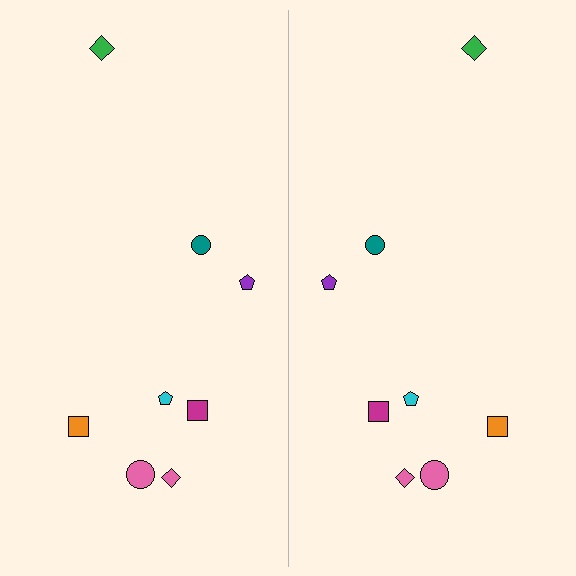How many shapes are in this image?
There are 16 shapes in this image.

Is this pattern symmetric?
Yes, this pattern has bilateral (reflection) symmetry.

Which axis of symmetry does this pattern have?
The pattern has a vertical axis of symmetry running through the center of the image.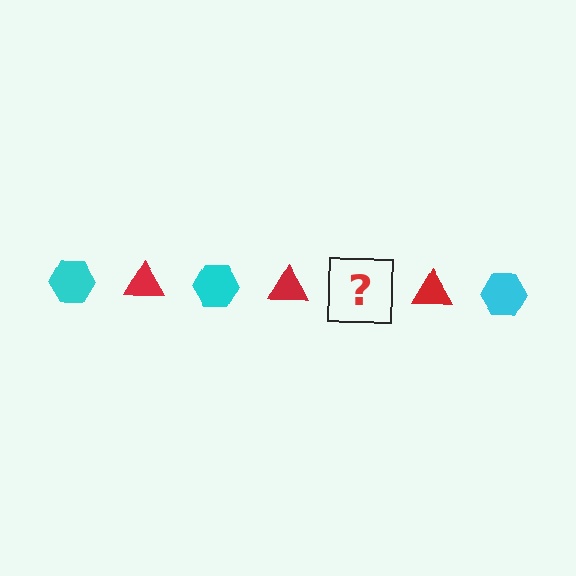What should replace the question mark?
The question mark should be replaced with a cyan hexagon.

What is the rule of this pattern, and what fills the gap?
The rule is that the pattern alternates between cyan hexagon and red triangle. The gap should be filled with a cyan hexagon.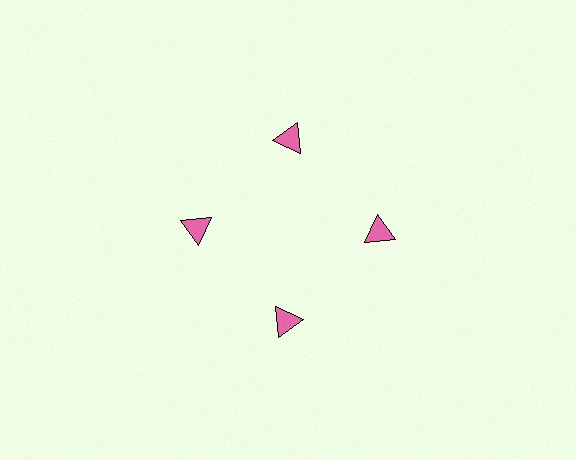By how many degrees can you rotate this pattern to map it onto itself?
The pattern maps onto itself every 90 degrees of rotation.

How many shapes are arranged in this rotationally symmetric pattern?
There are 4 shapes, arranged in 4 groups of 1.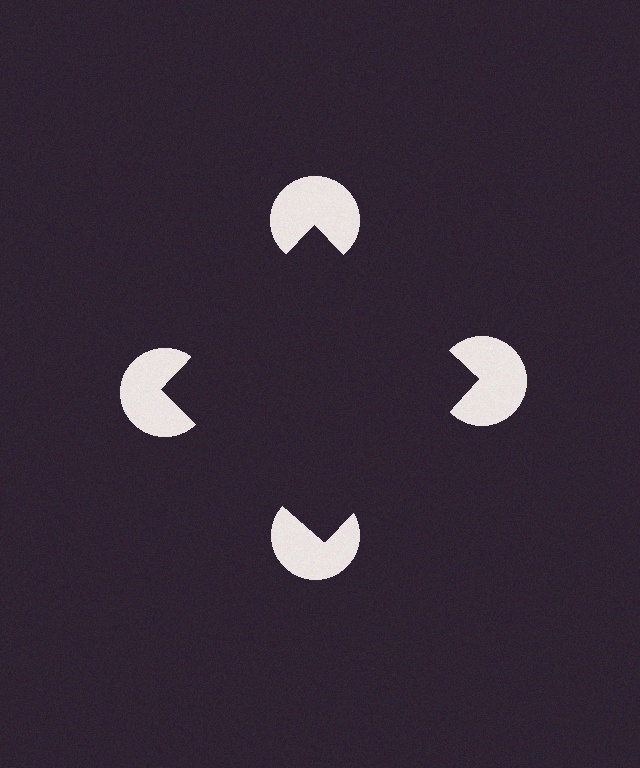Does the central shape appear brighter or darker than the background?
It typically appears slightly darker than the background, even though no actual brightness change is drawn.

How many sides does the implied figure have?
4 sides.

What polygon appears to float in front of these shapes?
An illusory square — its edges are inferred from the aligned wedge cuts in the pac-man discs, not physically drawn.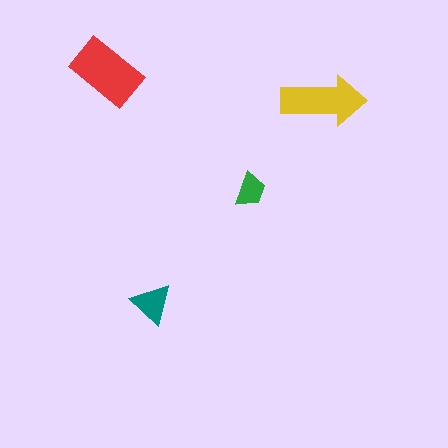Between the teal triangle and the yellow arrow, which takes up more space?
The yellow arrow.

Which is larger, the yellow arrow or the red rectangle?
The red rectangle.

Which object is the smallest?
The green trapezoid.